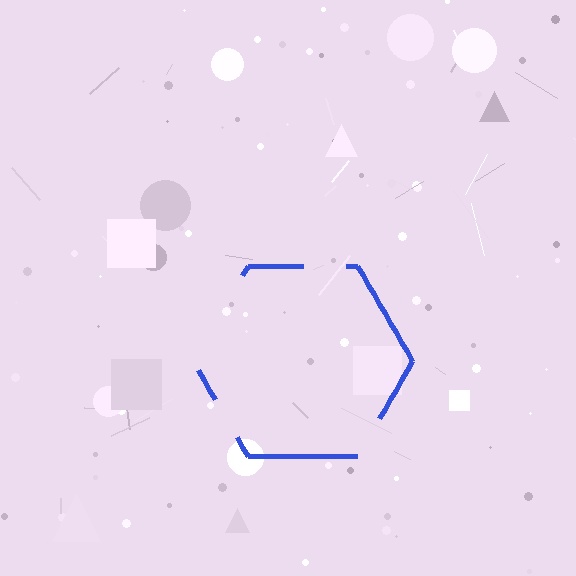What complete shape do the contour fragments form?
The contour fragments form a hexagon.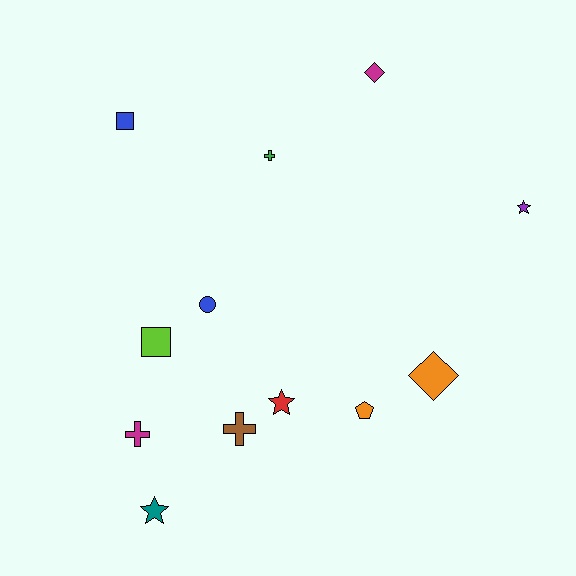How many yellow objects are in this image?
There are no yellow objects.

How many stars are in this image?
There are 3 stars.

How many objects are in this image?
There are 12 objects.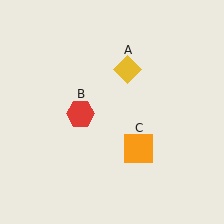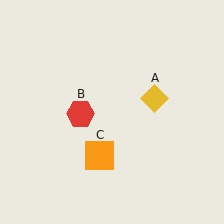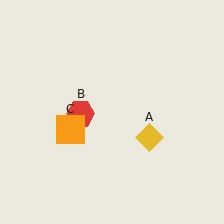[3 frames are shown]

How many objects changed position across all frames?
2 objects changed position: yellow diamond (object A), orange square (object C).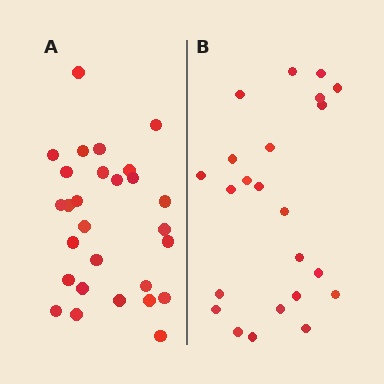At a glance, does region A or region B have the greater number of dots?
Region A (the left region) has more dots.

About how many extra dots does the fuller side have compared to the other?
Region A has about 5 more dots than region B.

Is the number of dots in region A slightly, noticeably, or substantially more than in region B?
Region A has only slightly more — the two regions are fairly close. The ratio is roughly 1.2 to 1.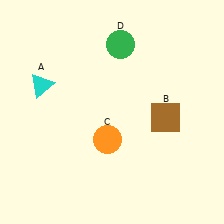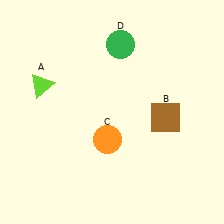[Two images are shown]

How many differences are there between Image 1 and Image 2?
There is 1 difference between the two images.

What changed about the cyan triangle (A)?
In Image 1, A is cyan. In Image 2, it changed to lime.